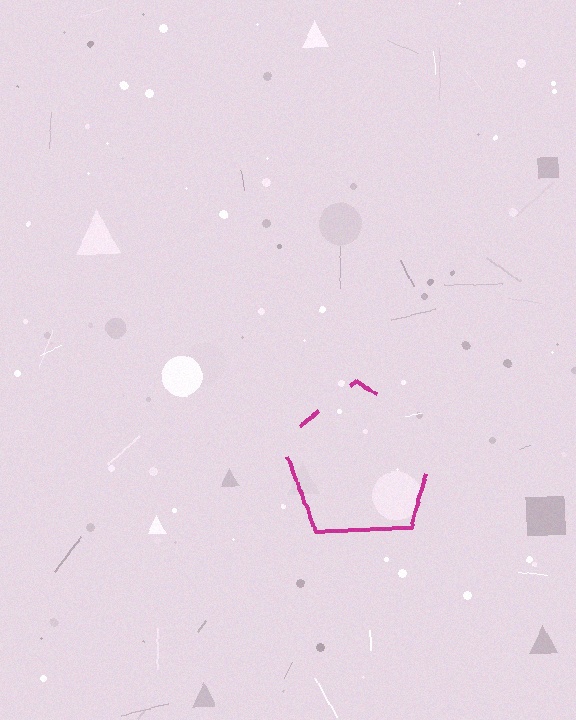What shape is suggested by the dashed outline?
The dashed outline suggests a pentagon.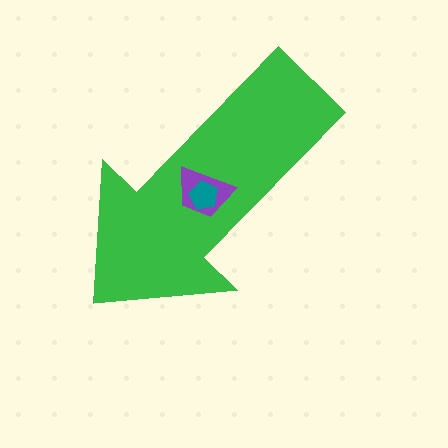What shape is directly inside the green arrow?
The purple trapezoid.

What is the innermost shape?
The teal pentagon.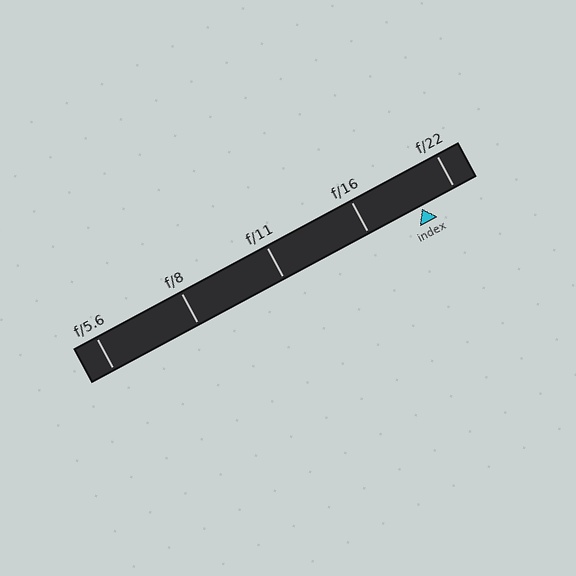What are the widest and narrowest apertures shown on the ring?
The widest aperture shown is f/5.6 and the narrowest is f/22.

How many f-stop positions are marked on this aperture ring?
There are 5 f-stop positions marked.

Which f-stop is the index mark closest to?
The index mark is closest to f/22.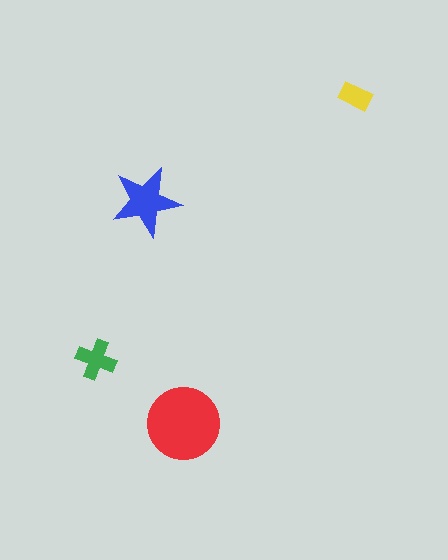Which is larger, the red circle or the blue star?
The red circle.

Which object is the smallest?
The yellow rectangle.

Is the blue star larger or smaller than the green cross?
Larger.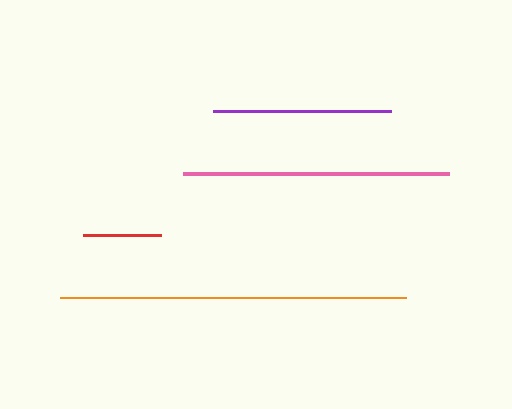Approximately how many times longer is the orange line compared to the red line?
The orange line is approximately 4.4 times the length of the red line.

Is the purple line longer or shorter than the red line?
The purple line is longer than the red line.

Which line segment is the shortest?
The red line is the shortest at approximately 78 pixels.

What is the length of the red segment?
The red segment is approximately 78 pixels long.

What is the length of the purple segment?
The purple segment is approximately 178 pixels long.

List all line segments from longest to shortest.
From longest to shortest: orange, pink, purple, red.